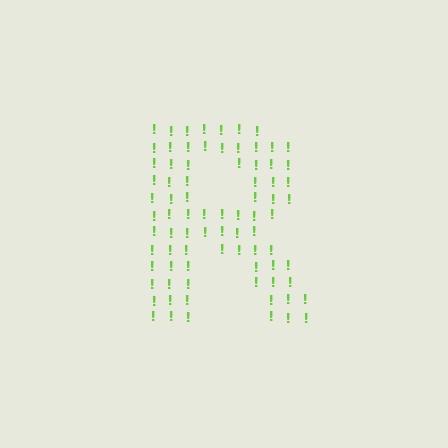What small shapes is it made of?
It is made of small exclamation marks.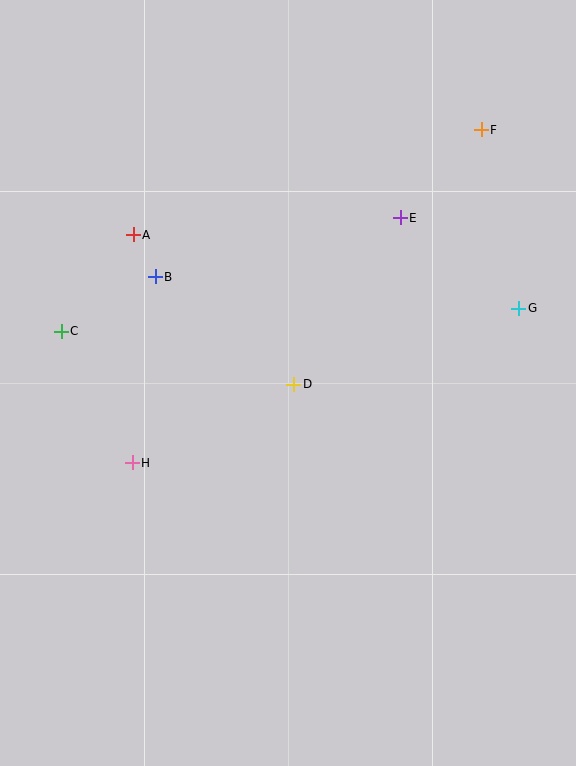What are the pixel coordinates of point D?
Point D is at (294, 384).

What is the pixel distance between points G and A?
The distance between G and A is 392 pixels.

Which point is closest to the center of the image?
Point D at (294, 384) is closest to the center.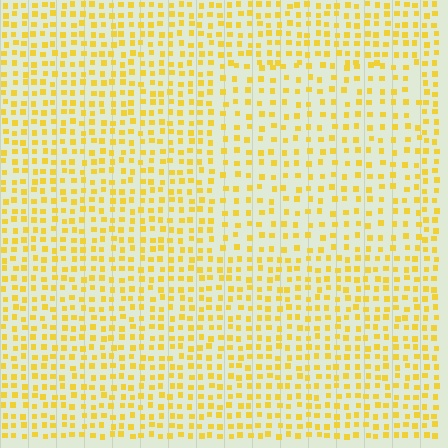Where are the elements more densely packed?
The elements are more densely packed outside the rectangle boundary.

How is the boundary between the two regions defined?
The boundary is defined by a change in element density (approximately 1.5x ratio). All elements are the same color, size, and shape.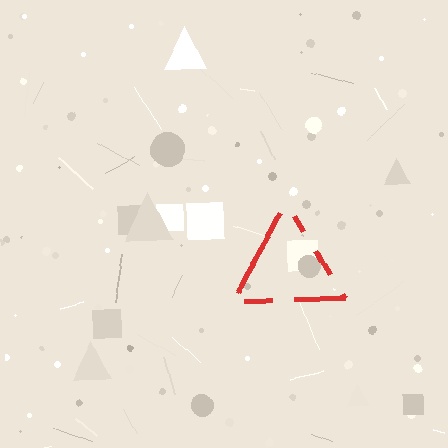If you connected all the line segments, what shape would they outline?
They would outline a triangle.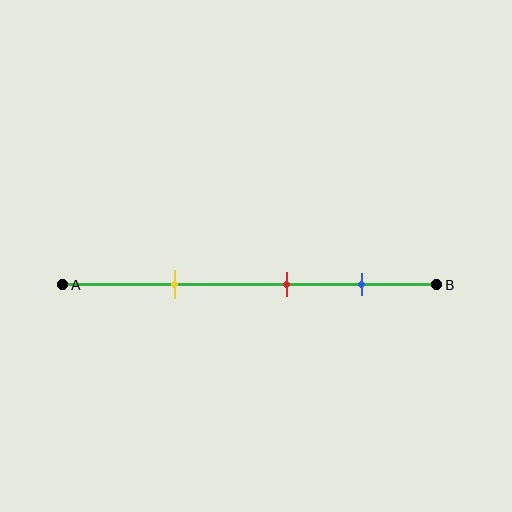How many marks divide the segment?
There are 3 marks dividing the segment.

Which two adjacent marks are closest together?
The red and blue marks are the closest adjacent pair.